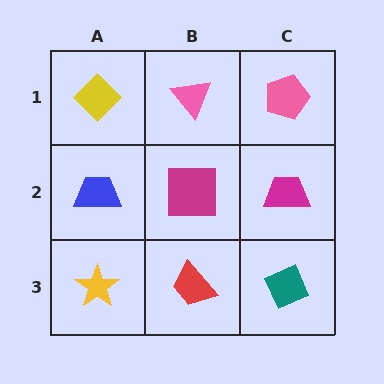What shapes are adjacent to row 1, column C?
A magenta trapezoid (row 2, column C), a pink triangle (row 1, column B).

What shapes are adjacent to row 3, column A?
A blue trapezoid (row 2, column A), a red trapezoid (row 3, column B).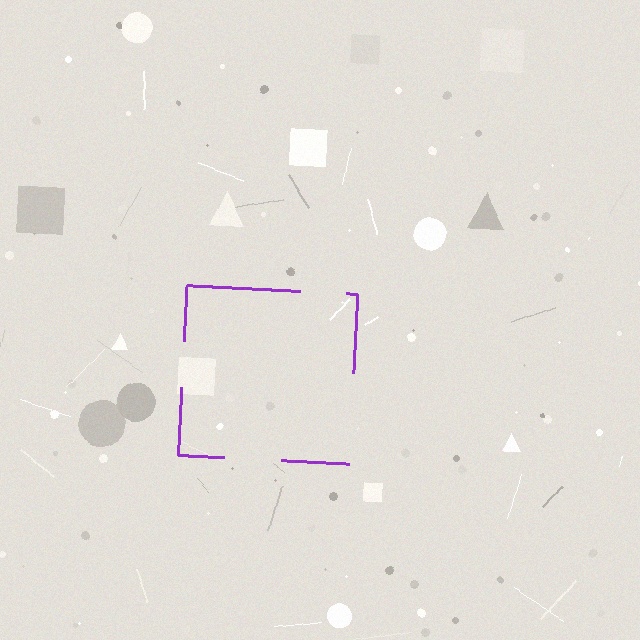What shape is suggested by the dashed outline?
The dashed outline suggests a square.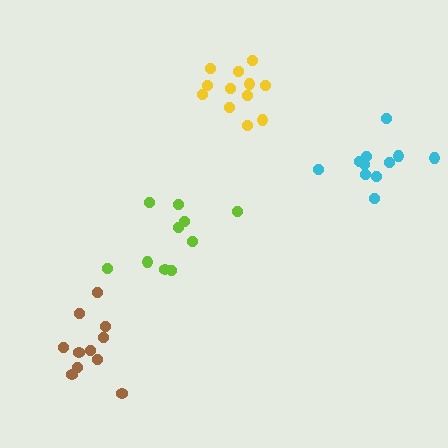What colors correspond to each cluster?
The clusters are colored: lime, brown, yellow, cyan.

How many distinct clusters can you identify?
There are 4 distinct clusters.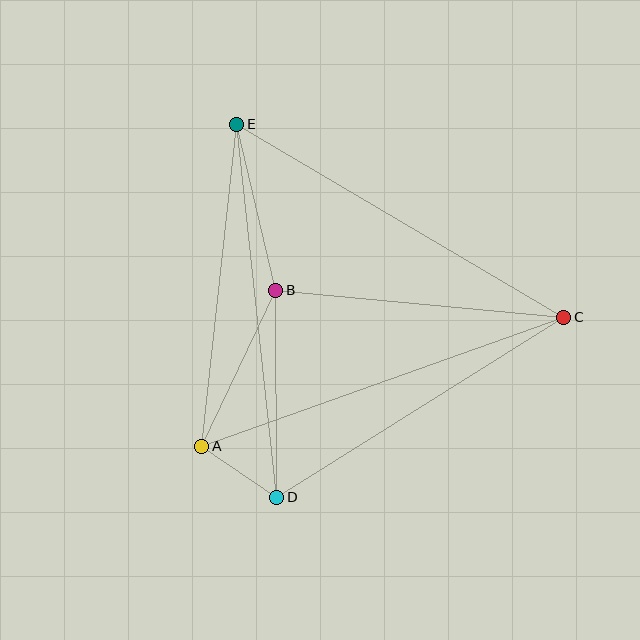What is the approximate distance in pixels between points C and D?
The distance between C and D is approximately 339 pixels.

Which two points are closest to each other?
Points A and D are closest to each other.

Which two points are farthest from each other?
Points A and C are farthest from each other.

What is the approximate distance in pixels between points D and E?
The distance between D and E is approximately 375 pixels.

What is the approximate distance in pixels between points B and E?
The distance between B and E is approximately 170 pixels.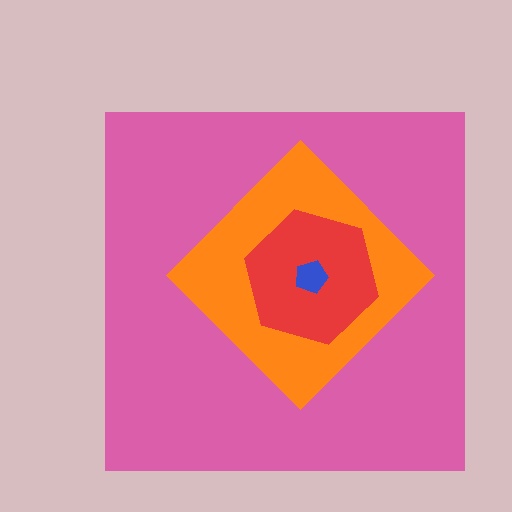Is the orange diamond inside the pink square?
Yes.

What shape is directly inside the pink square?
The orange diamond.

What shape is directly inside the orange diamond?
The red hexagon.